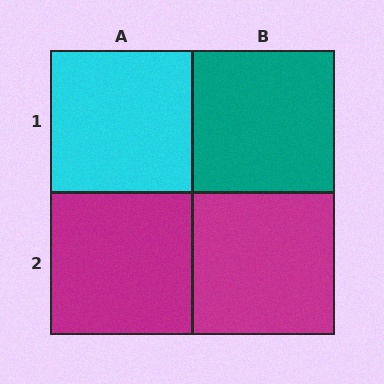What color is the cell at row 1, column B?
Teal.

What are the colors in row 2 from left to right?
Magenta, magenta.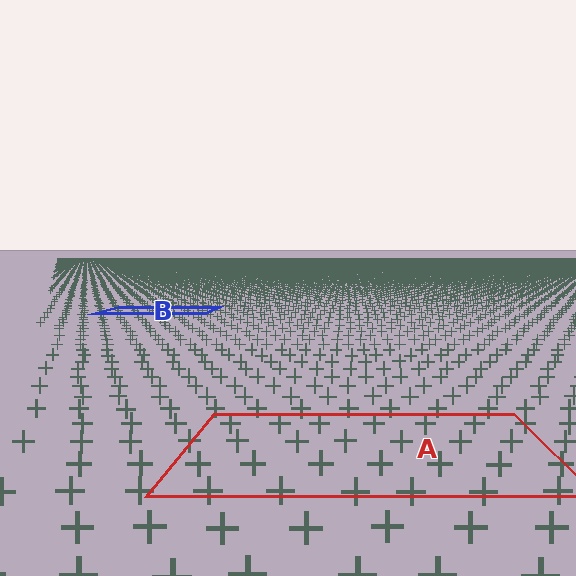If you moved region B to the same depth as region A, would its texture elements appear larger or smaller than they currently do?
They would appear larger. At a closer depth, the same texture elements are projected at a bigger on-screen size.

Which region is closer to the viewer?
Region A is closer. The texture elements there are larger and more spread out.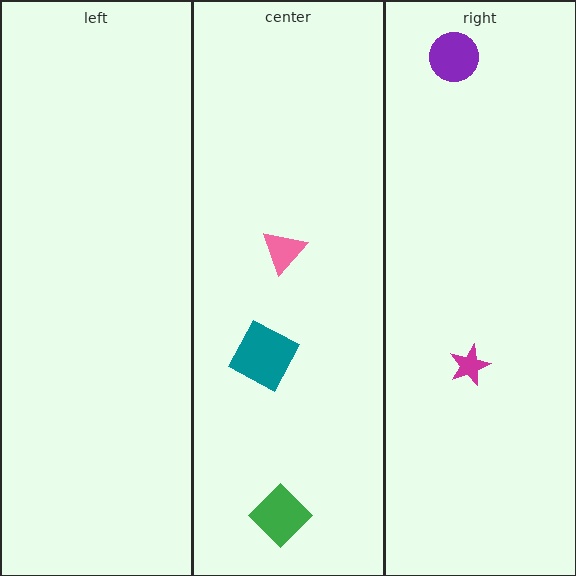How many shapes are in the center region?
3.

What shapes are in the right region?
The magenta star, the purple circle.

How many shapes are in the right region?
2.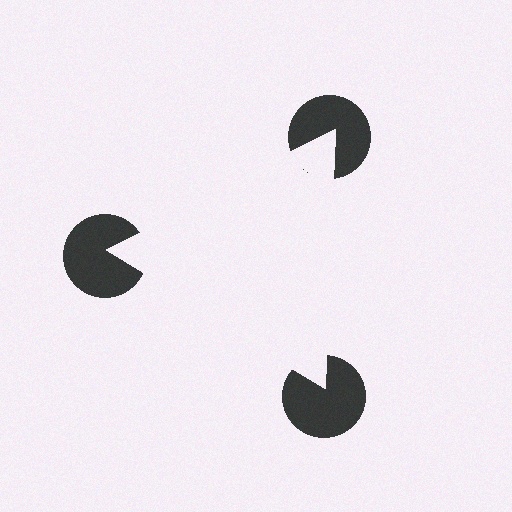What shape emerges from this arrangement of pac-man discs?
An illusory triangle — its edges are inferred from the aligned wedge cuts in the pac-man discs, not physically drawn.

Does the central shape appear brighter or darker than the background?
It typically appears slightly brighter than the background, even though no actual brightness change is drawn.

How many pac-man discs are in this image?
There are 3 — one at each vertex of the illusory triangle.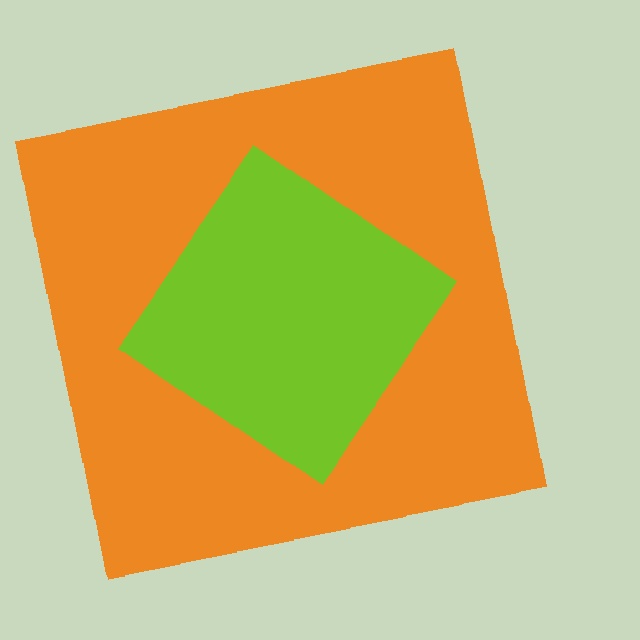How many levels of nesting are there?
2.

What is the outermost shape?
The orange square.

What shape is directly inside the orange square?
The lime diamond.